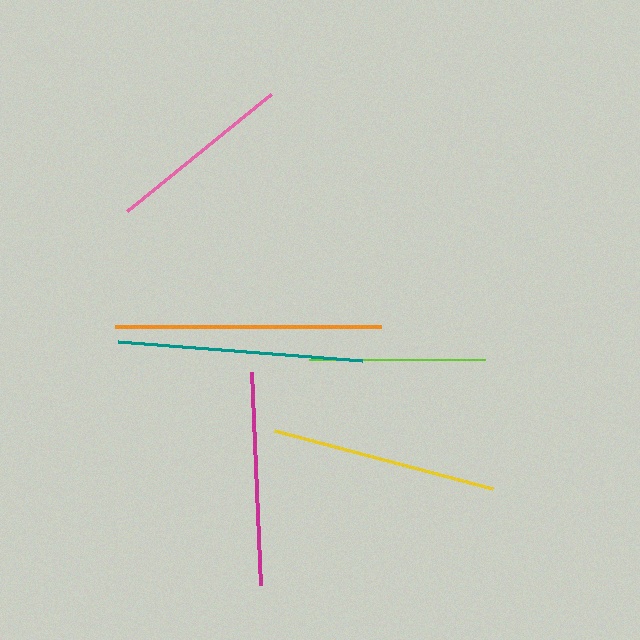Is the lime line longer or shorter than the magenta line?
The magenta line is longer than the lime line.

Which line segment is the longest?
The orange line is the longest at approximately 266 pixels.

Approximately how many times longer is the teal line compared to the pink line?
The teal line is approximately 1.3 times the length of the pink line.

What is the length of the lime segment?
The lime segment is approximately 176 pixels long.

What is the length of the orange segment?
The orange segment is approximately 266 pixels long.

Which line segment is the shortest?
The lime line is the shortest at approximately 176 pixels.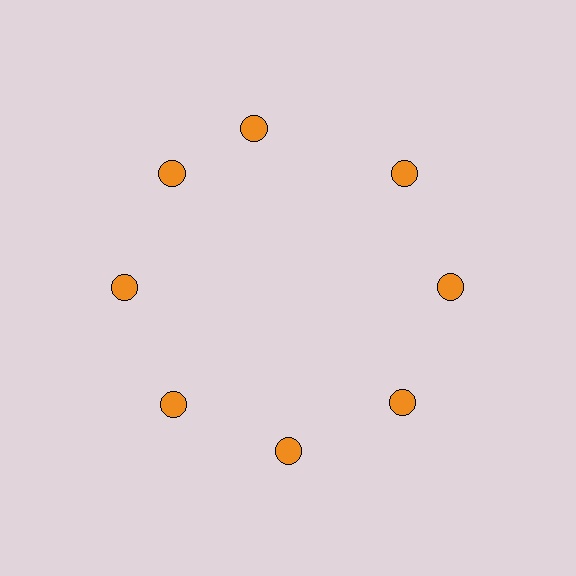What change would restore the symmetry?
The symmetry would be restored by rotating it back into even spacing with its neighbors so that all 8 circles sit at equal angles and equal distance from the center.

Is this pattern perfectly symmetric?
No. The 8 orange circles are arranged in a ring, but one element near the 12 o'clock position is rotated out of alignment along the ring, breaking the 8-fold rotational symmetry.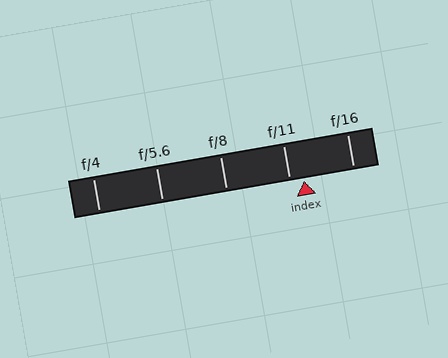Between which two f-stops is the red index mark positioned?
The index mark is between f/11 and f/16.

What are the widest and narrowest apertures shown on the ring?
The widest aperture shown is f/4 and the narrowest is f/16.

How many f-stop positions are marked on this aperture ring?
There are 5 f-stop positions marked.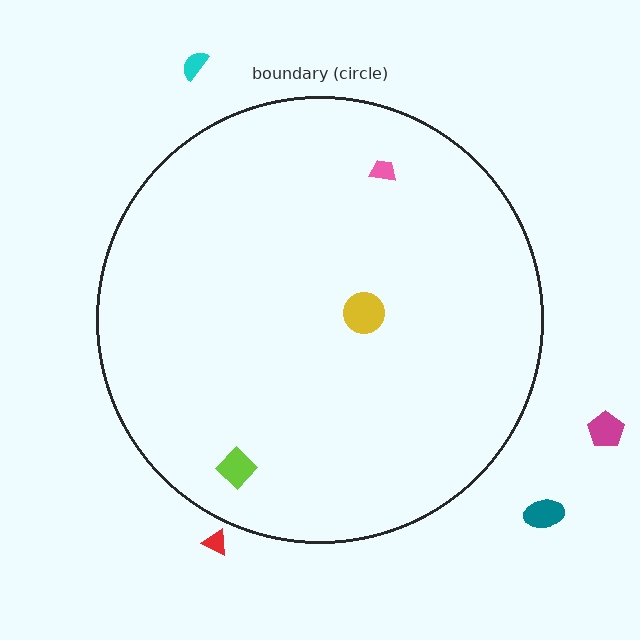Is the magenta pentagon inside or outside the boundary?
Outside.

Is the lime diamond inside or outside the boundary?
Inside.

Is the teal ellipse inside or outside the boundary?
Outside.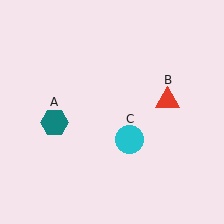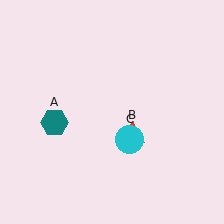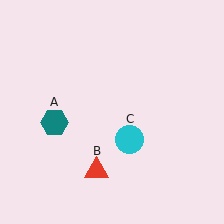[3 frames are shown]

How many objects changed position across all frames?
1 object changed position: red triangle (object B).